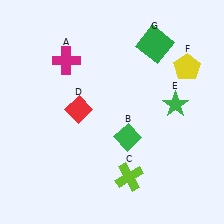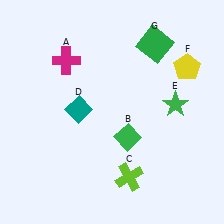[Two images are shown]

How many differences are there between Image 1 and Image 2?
There is 1 difference between the two images.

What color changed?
The diamond (D) changed from red in Image 1 to teal in Image 2.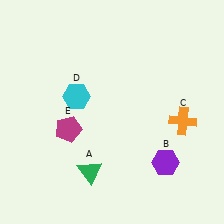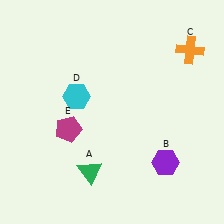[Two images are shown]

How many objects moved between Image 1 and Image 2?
1 object moved between the two images.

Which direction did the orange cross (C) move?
The orange cross (C) moved up.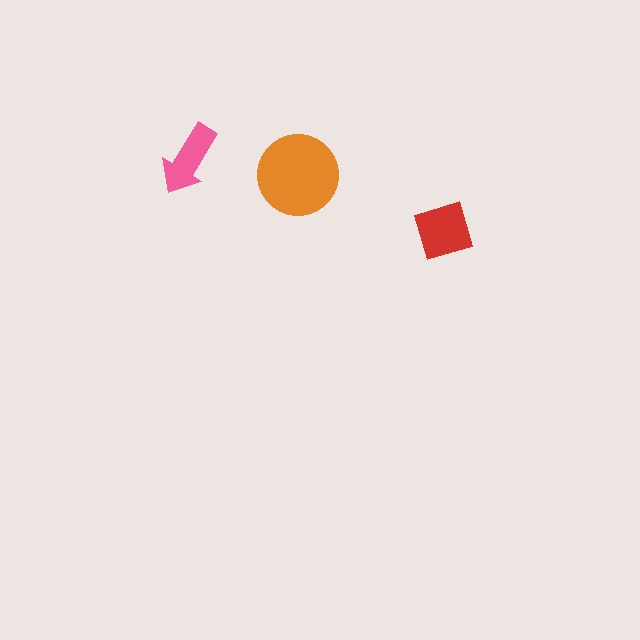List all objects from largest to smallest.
The orange circle, the red diamond, the pink arrow.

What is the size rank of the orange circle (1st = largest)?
1st.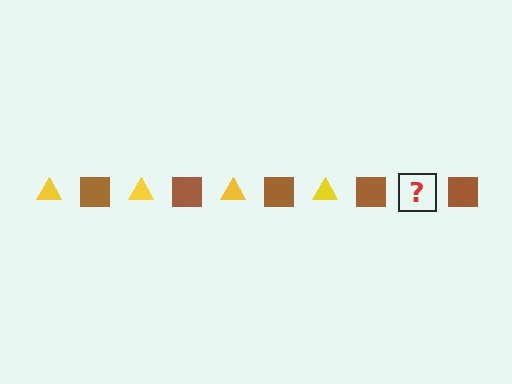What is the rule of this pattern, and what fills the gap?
The rule is that the pattern alternates between yellow triangle and brown square. The gap should be filled with a yellow triangle.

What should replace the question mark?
The question mark should be replaced with a yellow triangle.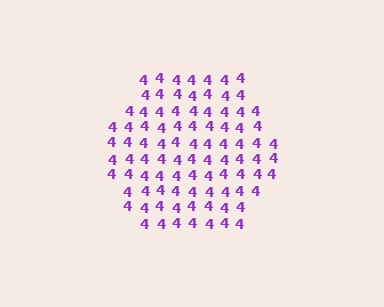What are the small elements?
The small elements are digit 4's.